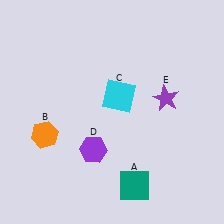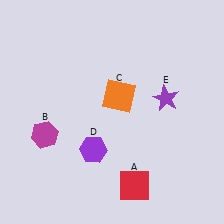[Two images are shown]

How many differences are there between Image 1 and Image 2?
There are 3 differences between the two images.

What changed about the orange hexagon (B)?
In Image 1, B is orange. In Image 2, it changed to magenta.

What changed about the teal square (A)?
In Image 1, A is teal. In Image 2, it changed to red.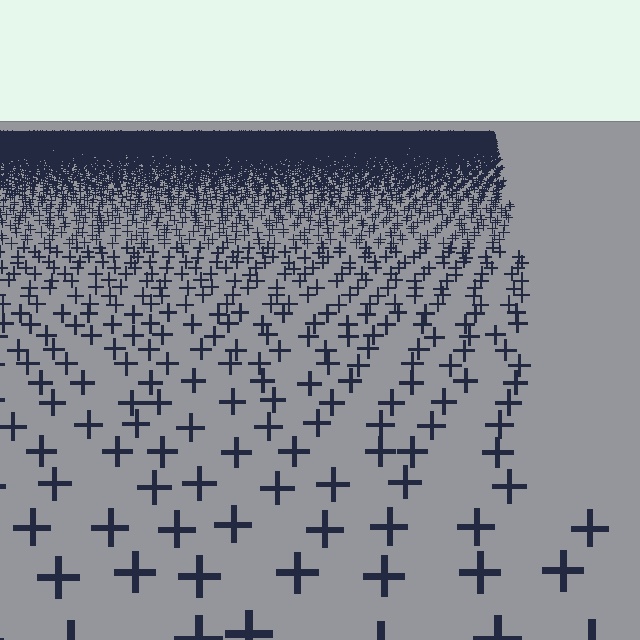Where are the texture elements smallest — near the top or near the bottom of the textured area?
Near the top.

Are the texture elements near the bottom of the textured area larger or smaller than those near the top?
Larger. Near the bottom, elements are closer to the viewer and appear at a bigger on-screen size.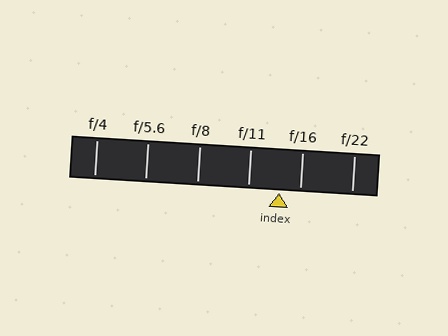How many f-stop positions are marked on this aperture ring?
There are 6 f-stop positions marked.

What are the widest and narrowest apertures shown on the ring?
The widest aperture shown is f/4 and the narrowest is f/22.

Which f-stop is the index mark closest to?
The index mark is closest to f/16.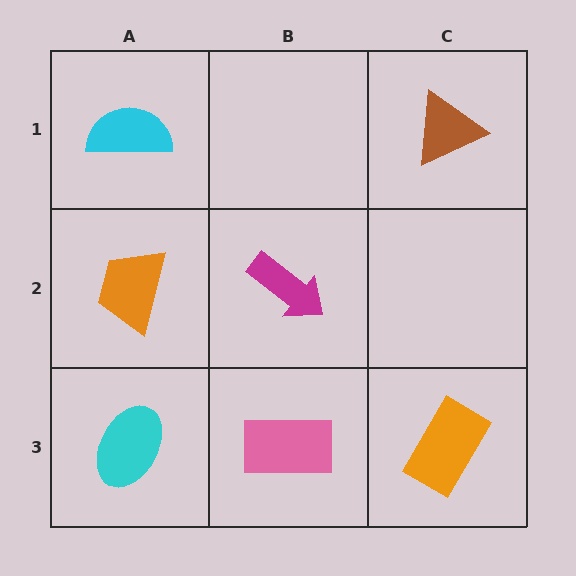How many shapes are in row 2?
2 shapes.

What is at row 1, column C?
A brown triangle.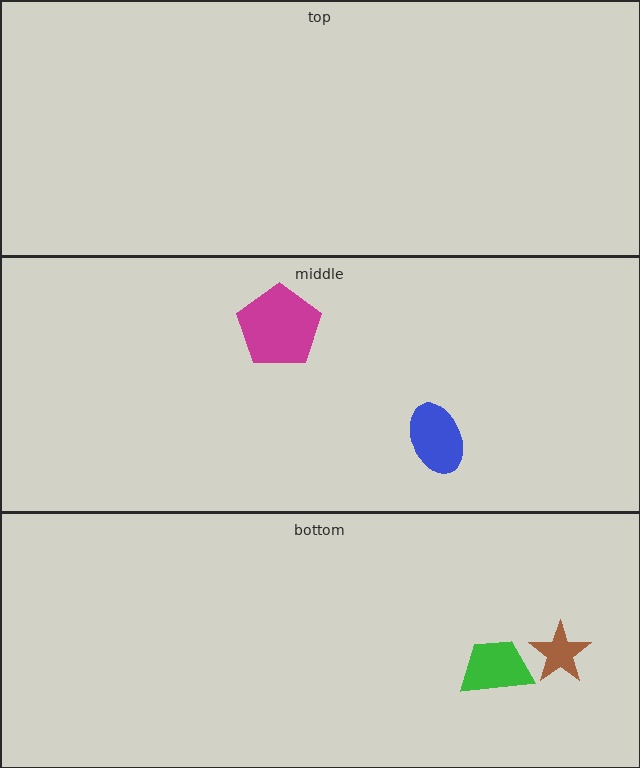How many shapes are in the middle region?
2.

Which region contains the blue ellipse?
The middle region.